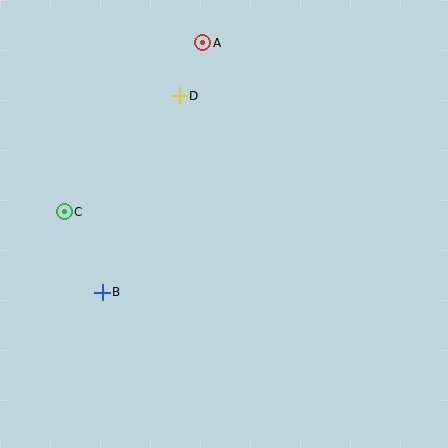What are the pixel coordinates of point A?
Point A is at (203, 43).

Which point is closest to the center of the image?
Point D at (179, 96) is closest to the center.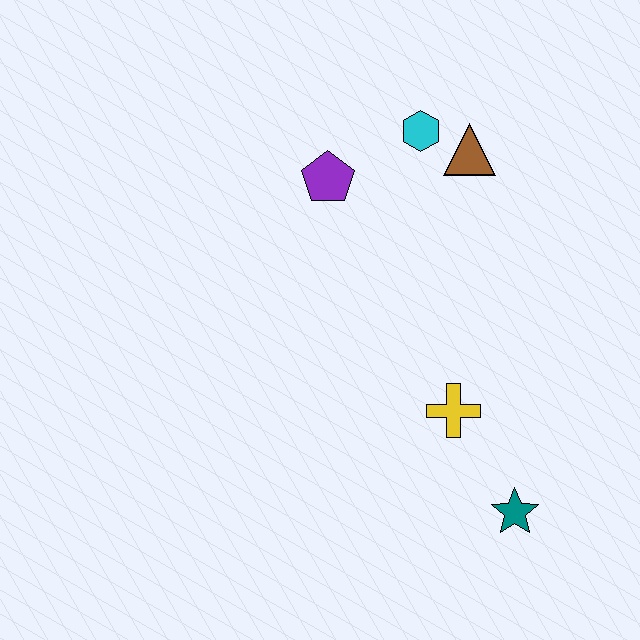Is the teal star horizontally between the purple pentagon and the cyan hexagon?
No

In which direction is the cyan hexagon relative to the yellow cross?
The cyan hexagon is above the yellow cross.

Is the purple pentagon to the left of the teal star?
Yes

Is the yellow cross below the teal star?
No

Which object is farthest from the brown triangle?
The teal star is farthest from the brown triangle.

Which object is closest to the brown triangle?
The cyan hexagon is closest to the brown triangle.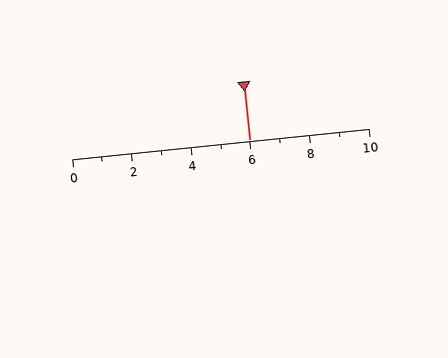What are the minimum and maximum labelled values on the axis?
The axis runs from 0 to 10.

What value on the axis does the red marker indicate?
The marker indicates approximately 6.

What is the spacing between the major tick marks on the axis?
The major ticks are spaced 2 apart.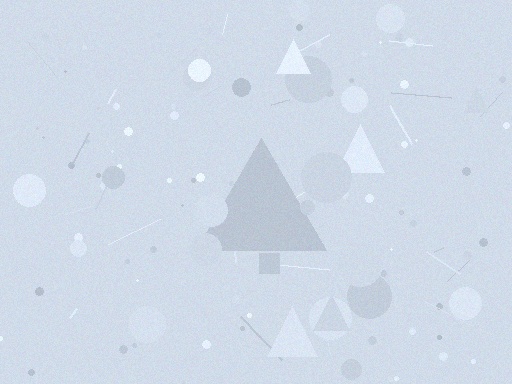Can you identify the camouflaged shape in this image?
The camouflaged shape is a triangle.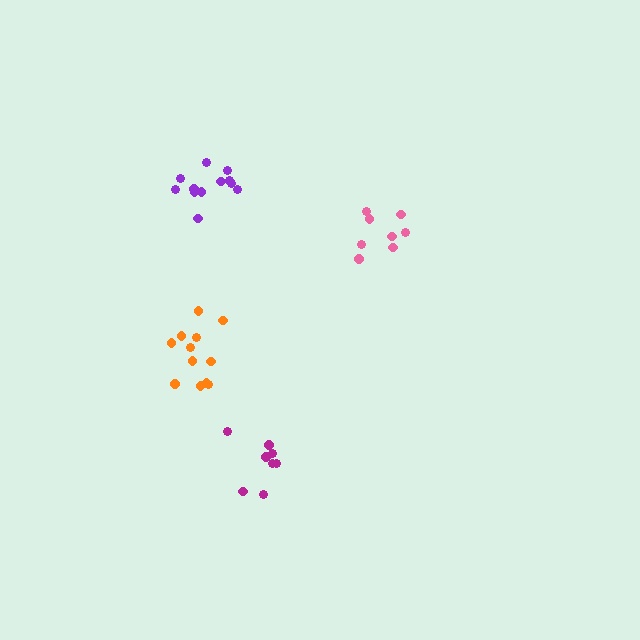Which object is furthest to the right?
The pink cluster is rightmost.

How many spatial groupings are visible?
There are 4 spatial groupings.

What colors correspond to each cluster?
The clusters are colored: purple, orange, magenta, pink.